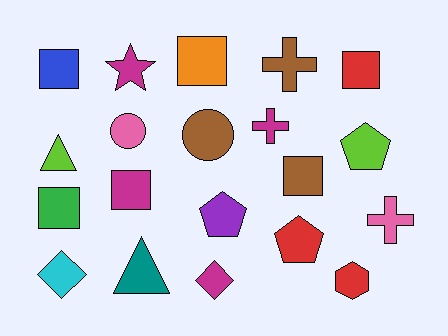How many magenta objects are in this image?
There are 4 magenta objects.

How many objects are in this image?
There are 20 objects.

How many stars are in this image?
There is 1 star.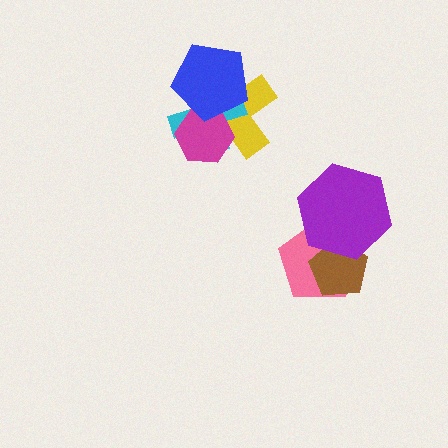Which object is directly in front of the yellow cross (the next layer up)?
The cyan cross is directly in front of the yellow cross.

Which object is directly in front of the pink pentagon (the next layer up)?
The brown pentagon is directly in front of the pink pentagon.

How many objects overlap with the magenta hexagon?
3 objects overlap with the magenta hexagon.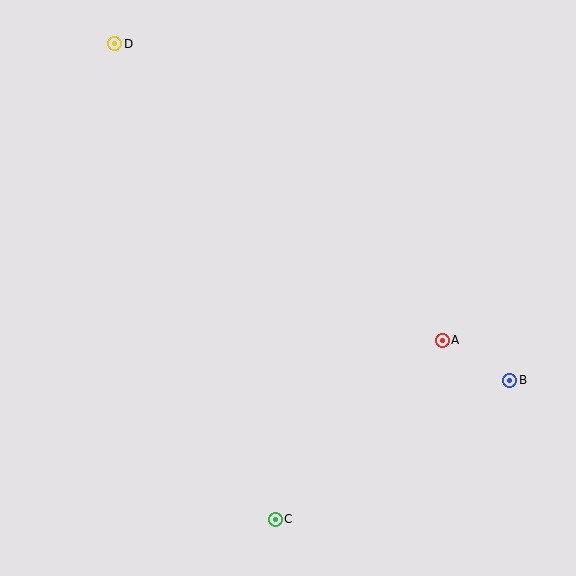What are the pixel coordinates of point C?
Point C is at (275, 519).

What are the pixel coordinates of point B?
Point B is at (510, 380).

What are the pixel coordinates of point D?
Point D is at (115, 44).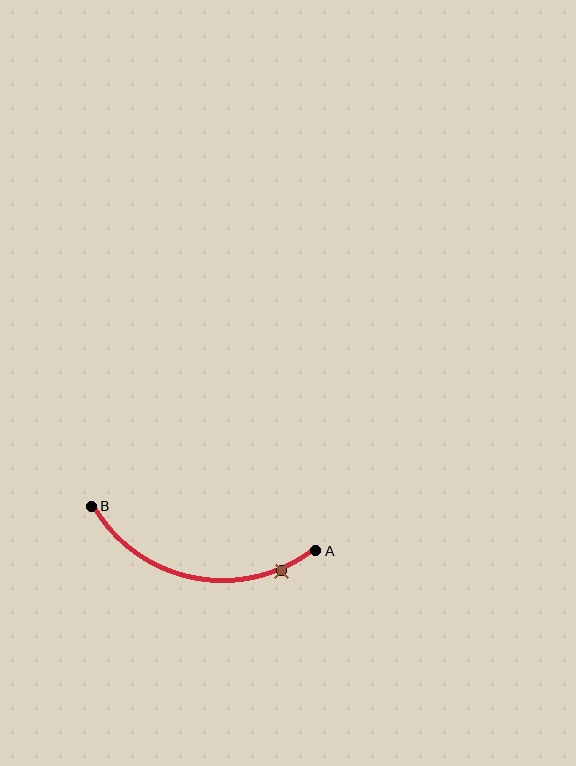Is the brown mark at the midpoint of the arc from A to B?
No. The brown mark lies on the arc but is closer to endpoint A. The arc midpoint would be at the point on the curve equidistant along the arc from both A and B.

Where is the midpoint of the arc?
The arc midpoint is the point on the curve farthest from the straight line joining A and B. It sits below that line.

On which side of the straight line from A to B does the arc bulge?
The arc bulges below the straight line connecting A and B.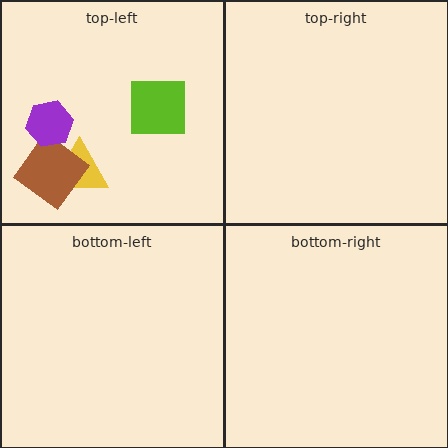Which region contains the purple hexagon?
The top-left region.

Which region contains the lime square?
The top-left region.